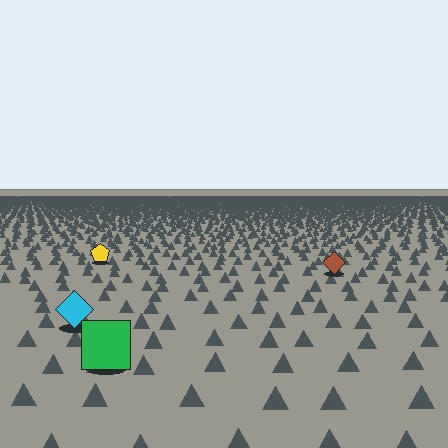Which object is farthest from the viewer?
The yellow pentagon is farthest from the viewer. It appears smaller and the ground texture around it is denser.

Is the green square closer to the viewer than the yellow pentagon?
Yes. The green square is closer — you can tell from the texture gradient: the ground texture is coarser near it.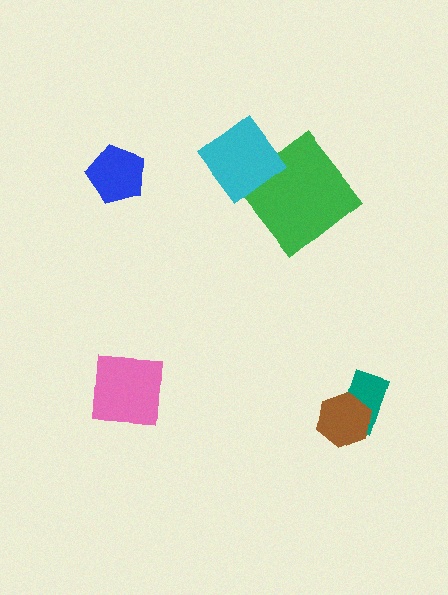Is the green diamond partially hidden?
Yes, it is partially covered by another shape.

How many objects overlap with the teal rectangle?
1 object overlaps with the teal rectangle.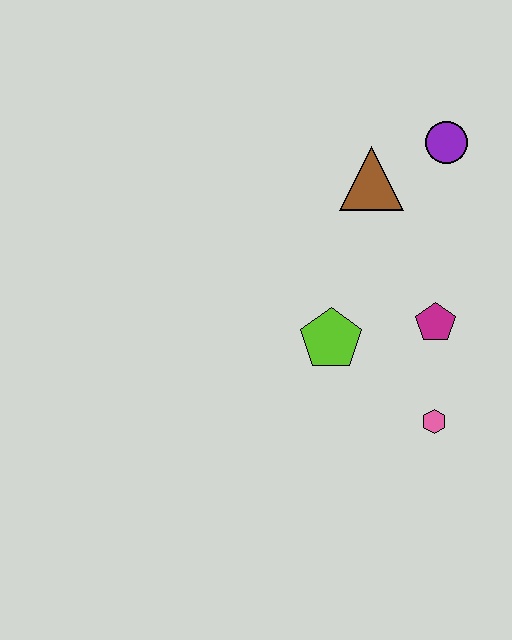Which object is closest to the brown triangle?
The purple circle is closest to the brown triangle.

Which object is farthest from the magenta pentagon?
The purple circle is farthest from the magenta pentagon.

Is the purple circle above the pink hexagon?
Yes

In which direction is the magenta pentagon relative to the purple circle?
The magenta pentagon is below the purple circle.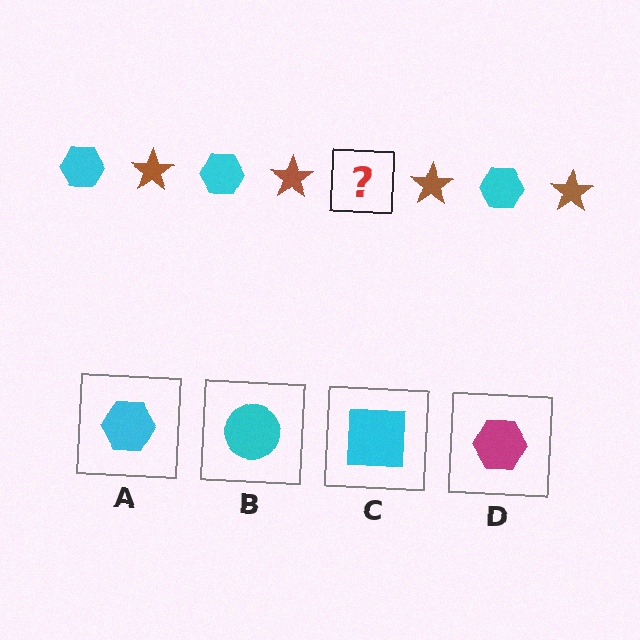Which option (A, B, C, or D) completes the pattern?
A.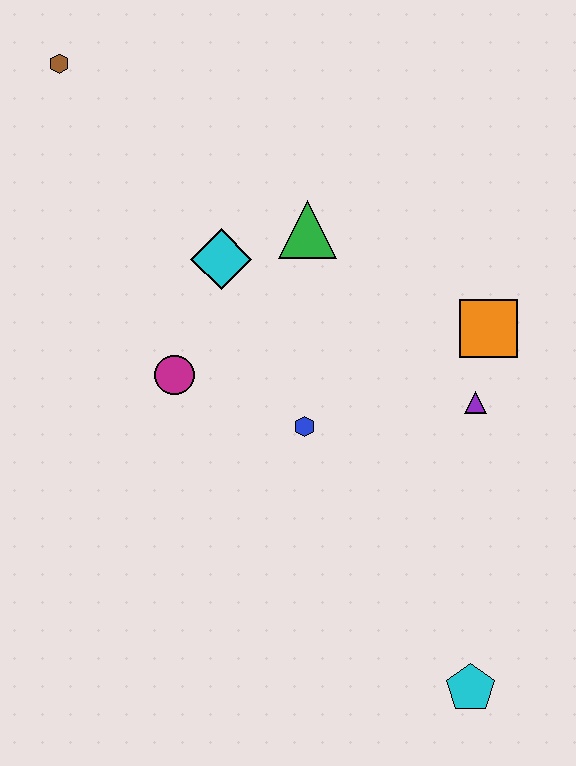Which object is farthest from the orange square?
The brown hexagon is farthest from the orange square.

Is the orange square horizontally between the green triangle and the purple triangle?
No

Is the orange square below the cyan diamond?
Yes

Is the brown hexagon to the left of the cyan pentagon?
Yes